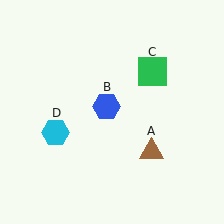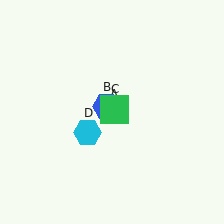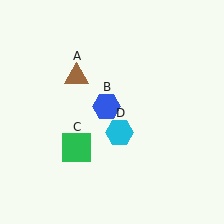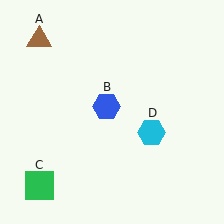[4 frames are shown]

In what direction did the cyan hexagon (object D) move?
The cyan hexagon (object D) moved right.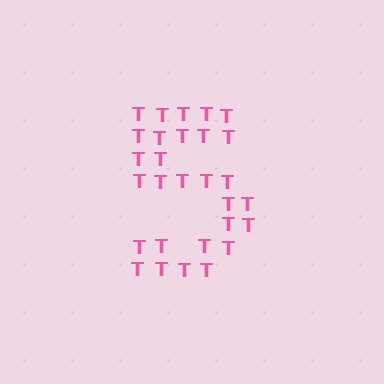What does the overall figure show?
The overall figure shows the digit 5.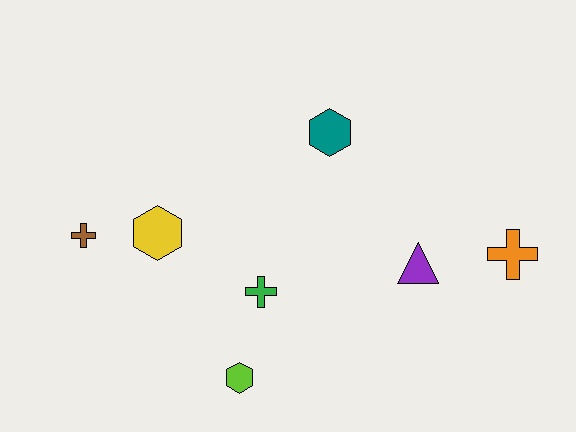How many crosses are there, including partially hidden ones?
There are 3 crosses.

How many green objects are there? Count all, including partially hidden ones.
There is 1 green object.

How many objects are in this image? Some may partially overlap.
There are 7 objects.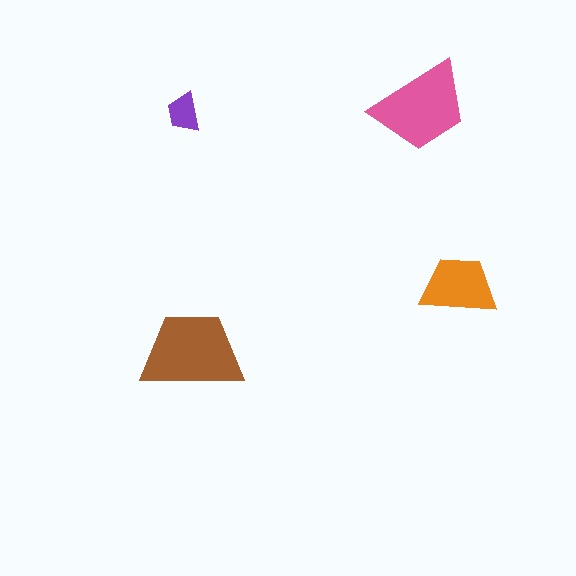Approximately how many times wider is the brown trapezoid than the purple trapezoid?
About 2.5 times wider.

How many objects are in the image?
There are 4 objects in the image.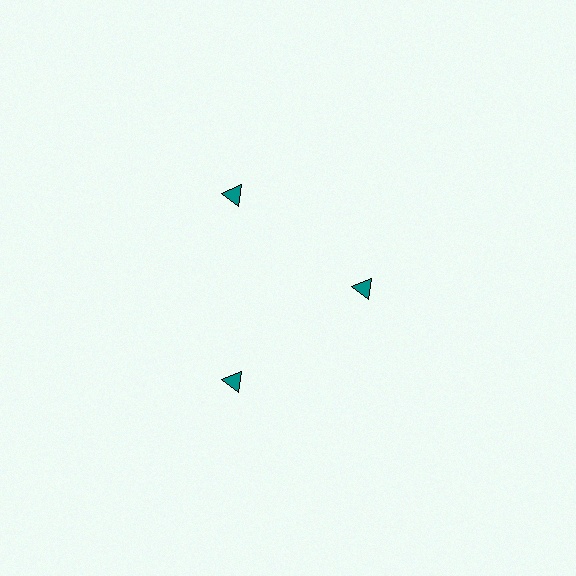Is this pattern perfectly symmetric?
No. The 3 teal triangles are arranged in a ring, but one element near the 3 o'clock position is pulled inward toward the center, breaking the 3-fold rotational symmetry.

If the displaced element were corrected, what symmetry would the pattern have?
It would have 3-fold rotational symmetry — the pattern would map onto itself every 120 degrees.